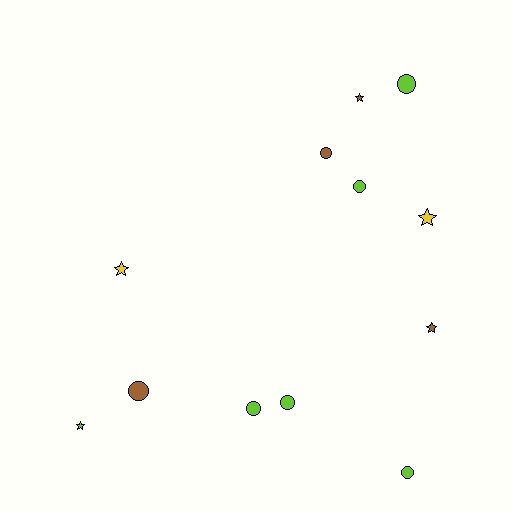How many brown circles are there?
There are 2 brown circles.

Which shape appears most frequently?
Circle, with 7 objects.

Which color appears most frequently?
Lime, with 6 objects.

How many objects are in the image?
There are 12 objects.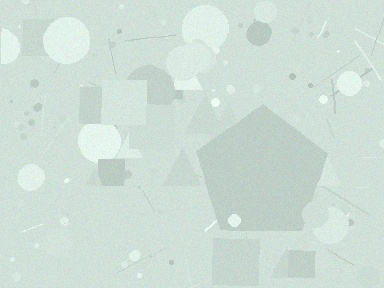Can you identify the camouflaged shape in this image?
The camouflaged shape is a pentagon.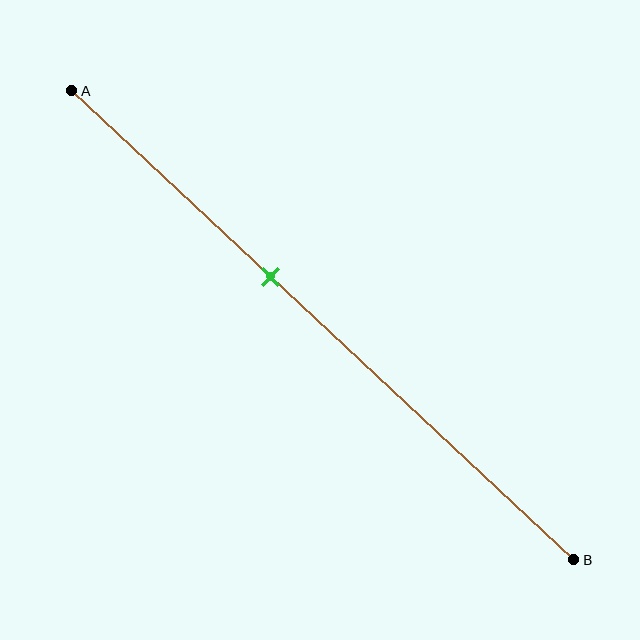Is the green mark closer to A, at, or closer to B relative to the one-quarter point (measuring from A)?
The green mark is closer to point B than the one-quarter point of segment AB.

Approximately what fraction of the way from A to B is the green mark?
The green mark is approximately 40% of the way from A to B.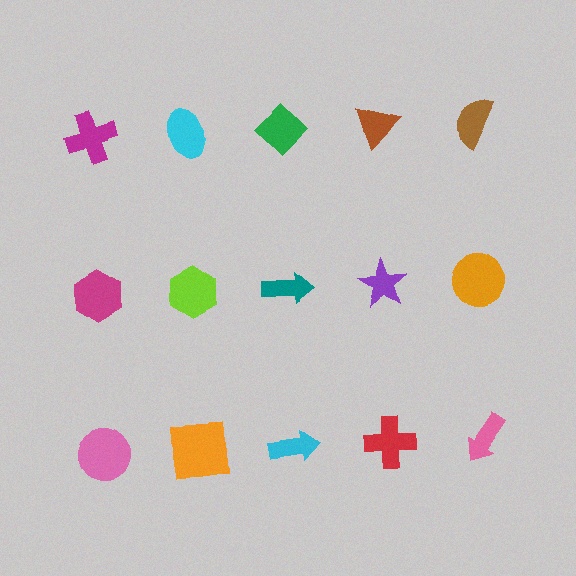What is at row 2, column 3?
A teal arrow.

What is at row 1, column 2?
A cyan ellipse.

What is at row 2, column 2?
A lime hexagon.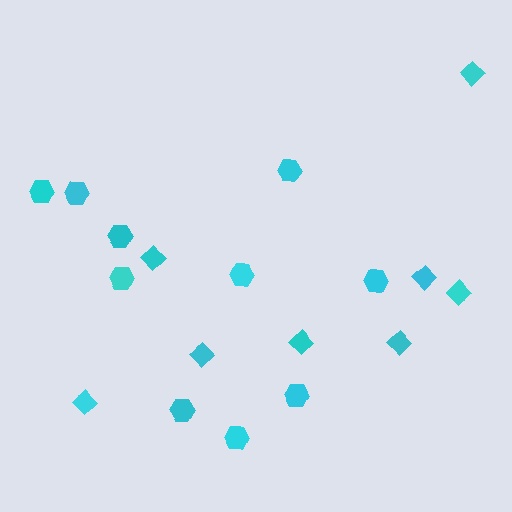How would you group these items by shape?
There are 2 groups: one group of diamonds (8) and one group of hexagons (10).